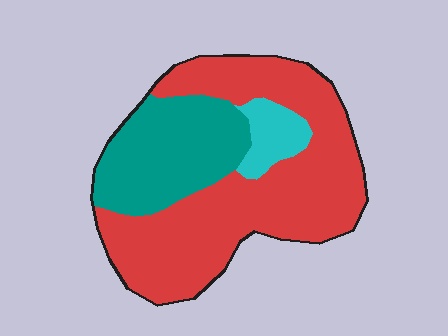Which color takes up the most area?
Red, at roughly 65%.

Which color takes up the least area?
Cyan, at roughly 10%.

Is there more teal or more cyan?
Teal.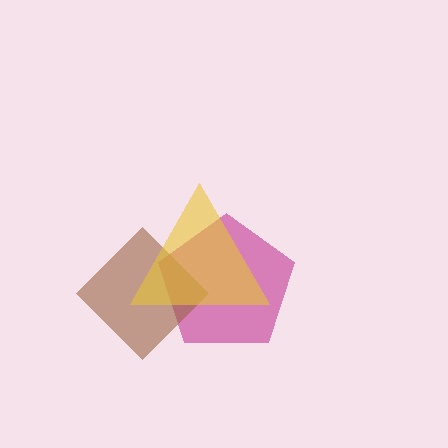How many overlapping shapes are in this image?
There are 3 overlapping shapes in the image.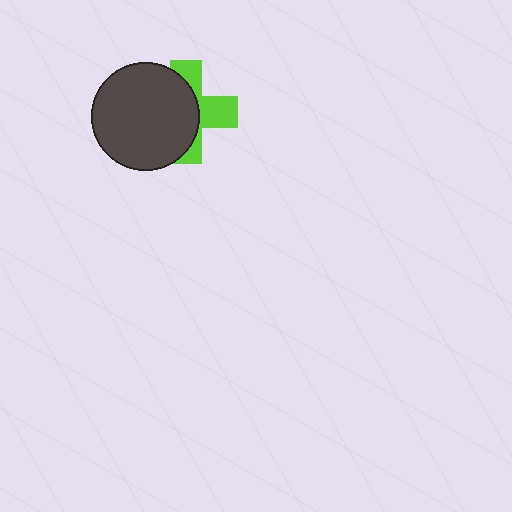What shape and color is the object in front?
The object in front is a dark gray circle.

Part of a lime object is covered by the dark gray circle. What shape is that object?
It is a cross.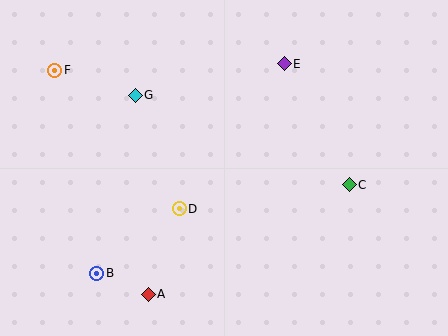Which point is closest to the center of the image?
Point D at (179, 209) is closest to the center.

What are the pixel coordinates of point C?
Point C is at (349, 185).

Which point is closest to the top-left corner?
Point F is closest to the top-left corner.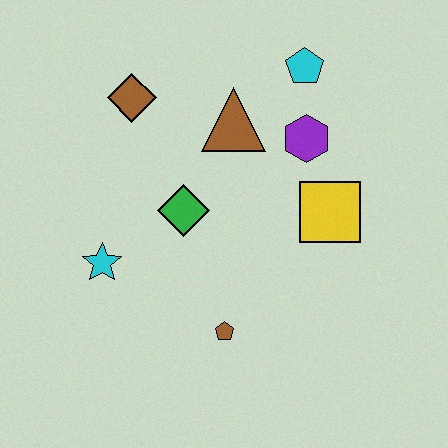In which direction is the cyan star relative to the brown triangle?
The cyan star is below the brown triangle.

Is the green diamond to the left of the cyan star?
No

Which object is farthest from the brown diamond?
The brown pentagon is farthest from the brown diamond.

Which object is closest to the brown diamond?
The brown triangle is closest to the brown diamond.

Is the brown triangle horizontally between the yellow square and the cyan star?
Yes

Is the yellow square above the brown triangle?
No